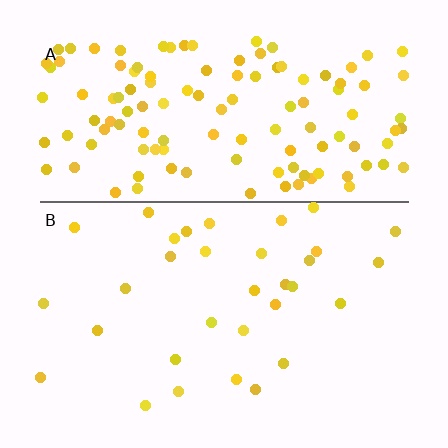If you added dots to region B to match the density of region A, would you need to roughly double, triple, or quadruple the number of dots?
Approximately quadruple.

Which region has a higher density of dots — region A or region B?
A (the top).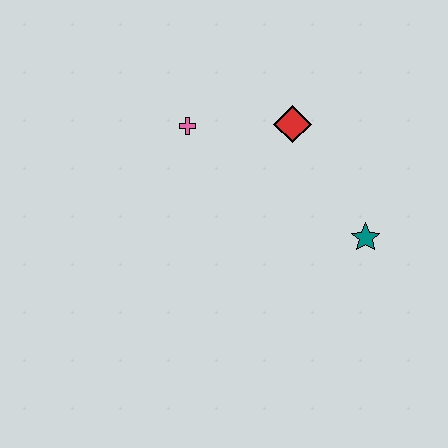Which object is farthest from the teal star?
The pink cross is farthest from the teal star.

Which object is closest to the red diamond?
The pink cross is closest to the red diamond.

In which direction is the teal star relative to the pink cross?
The teal star is to the right of the pink cross.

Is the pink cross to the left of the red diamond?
Yes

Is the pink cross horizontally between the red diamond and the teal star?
No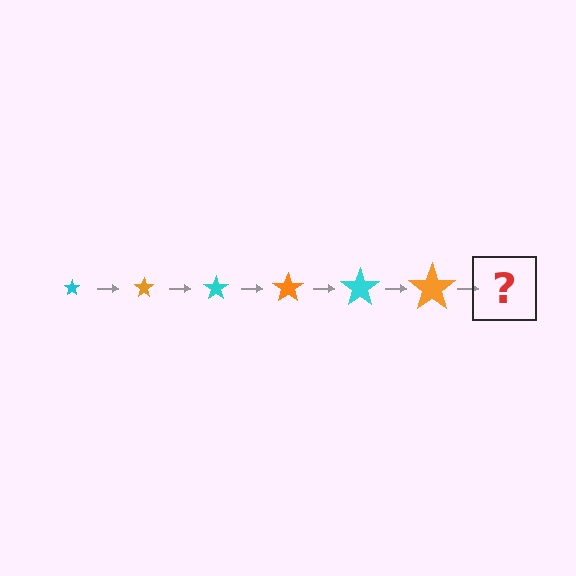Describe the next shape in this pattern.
It should be a cyan star, larger than the previous one.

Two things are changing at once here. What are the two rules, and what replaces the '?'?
The two rules are that the star grows larger each step and the color cycles through cyan and orange. The '?' should be a cyan star, larger than the previous one.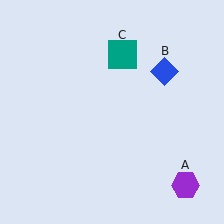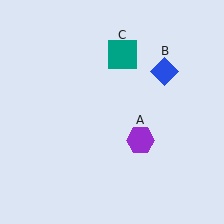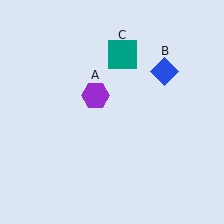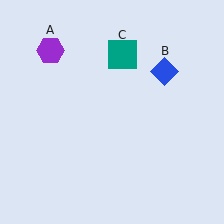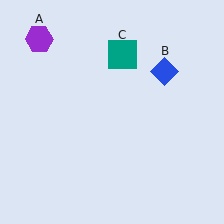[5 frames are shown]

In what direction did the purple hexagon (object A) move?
The purple hexagon (object A) moved up and to the left.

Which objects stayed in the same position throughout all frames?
Blue diamond (object B) and teal square (object C) remained stationary.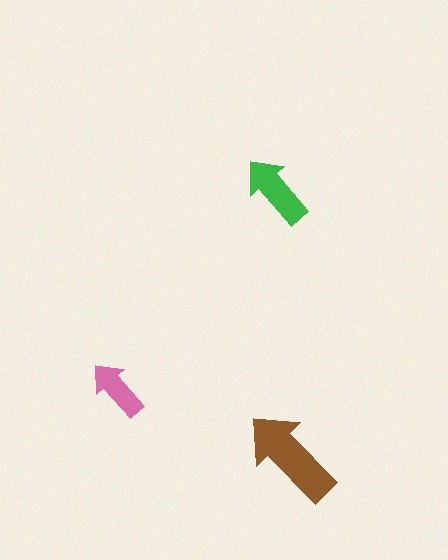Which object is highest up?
The green arrow is topmost.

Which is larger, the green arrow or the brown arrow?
The brown one.